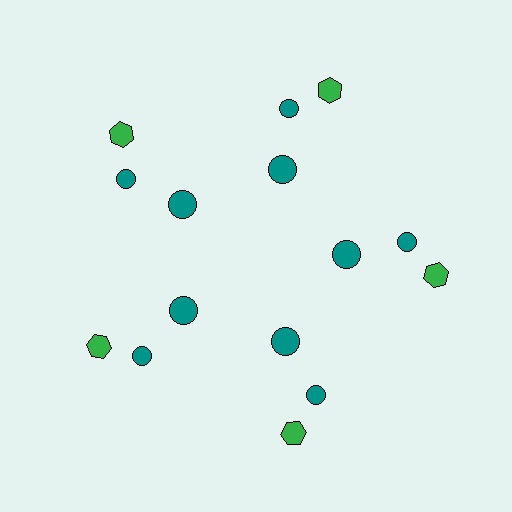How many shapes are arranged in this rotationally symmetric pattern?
There are 15 shapes, arranged in 5 groups of 3.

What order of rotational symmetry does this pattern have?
This pattern has 5-fold rotational symmetry.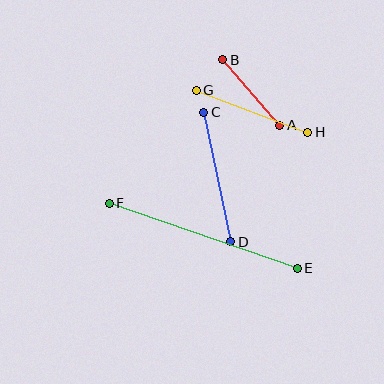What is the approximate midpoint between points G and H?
The midpoint is at approximately (252, 111) pixels.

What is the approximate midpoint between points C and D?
The midpoint is at approximately (217, 177) pixels.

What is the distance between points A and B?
The distance is approximately 87 pixels.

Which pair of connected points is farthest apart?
Points E and F are farthest apart.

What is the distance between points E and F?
The distance is approximately 199 pixels.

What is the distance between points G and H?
The distance is approximately 119 pixels.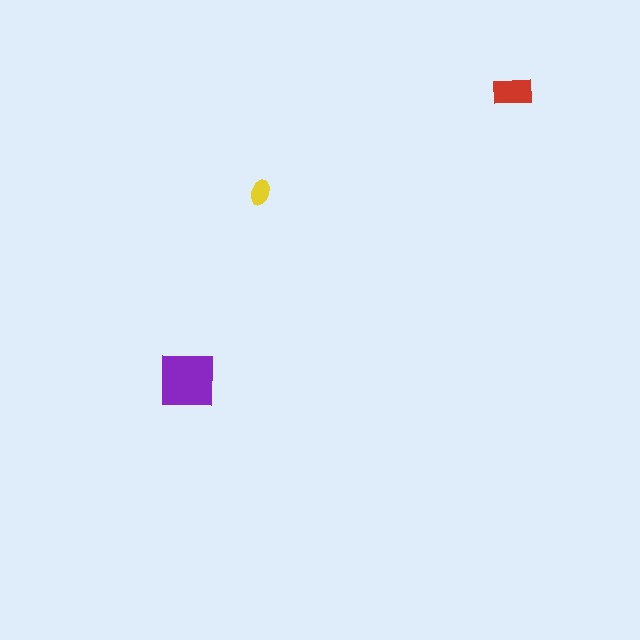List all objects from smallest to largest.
The yellow ellipse, the red rectangle, the purple square.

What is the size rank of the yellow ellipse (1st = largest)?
3rd.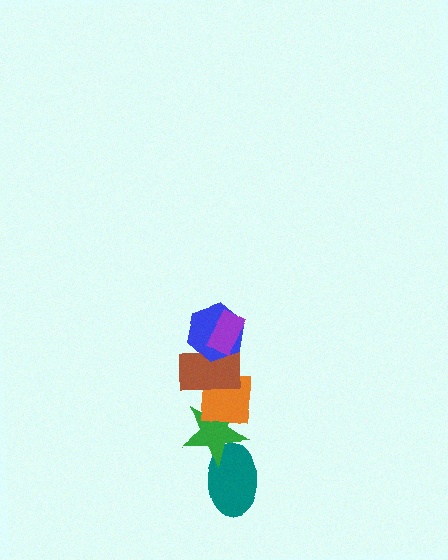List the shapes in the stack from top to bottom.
From top to bottom: the purple rectangle, the blue hexagon, the brown rectangle, the orange square, the green star, the teal ellipse.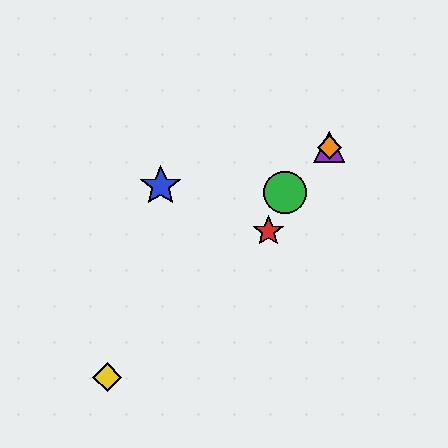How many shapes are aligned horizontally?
2 shapes (the purple triangle, the orange diamond) are aligned horizontally.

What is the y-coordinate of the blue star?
The blue star is at y≈186.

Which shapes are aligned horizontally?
The purple triangle, the orange diamond are aligned horizontally.